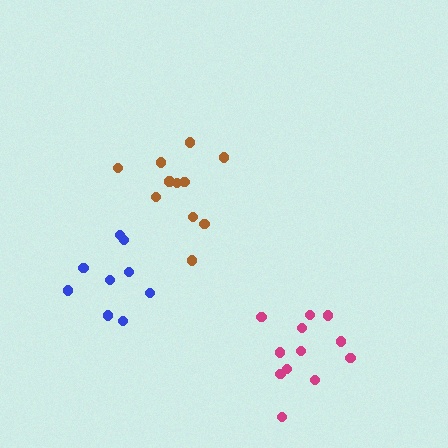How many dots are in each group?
Group 1: 10 dots, Group 2: 11 dots, Group 3: 12 dots (33 total).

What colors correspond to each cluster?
The clusters are colored: blue, brown, magenta.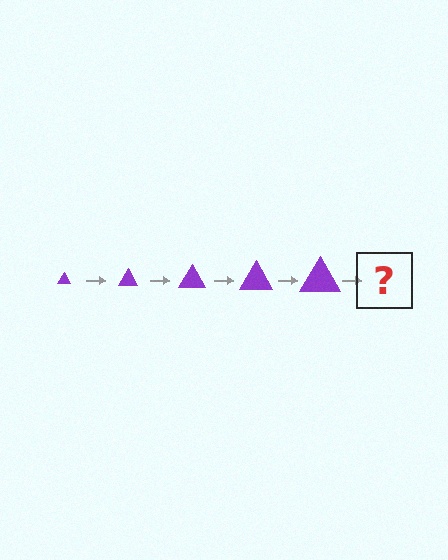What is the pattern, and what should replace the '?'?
The pattern is that the triangle gets progressively larger each step. The '?' should be a purple triangle, larger than the previous one.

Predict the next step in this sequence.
The next step is a purple triangle, larger than the previous one.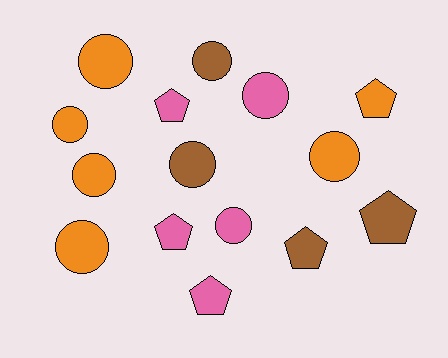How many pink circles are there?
There are 2 pink circles.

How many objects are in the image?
There are 15 objects.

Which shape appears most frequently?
Circle, with 9 objects.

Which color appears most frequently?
Orange, with 6 objects.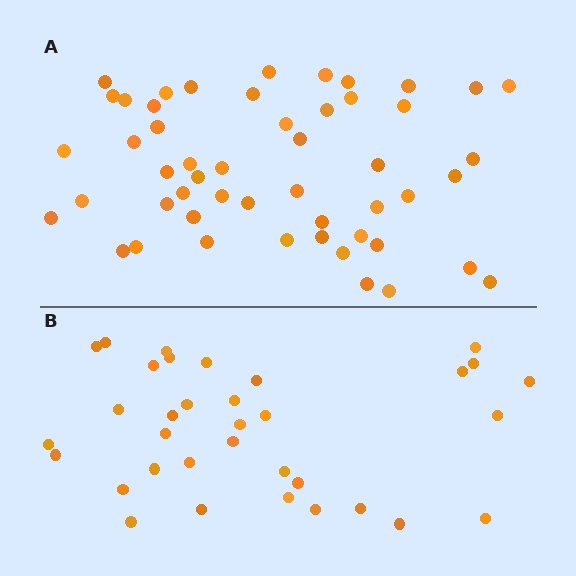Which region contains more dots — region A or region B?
Region A (the top region) has more dots.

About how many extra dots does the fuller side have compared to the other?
Region A has approximately 15 more dots than region B.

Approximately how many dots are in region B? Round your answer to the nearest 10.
About 30 dots. (The exact count is 34, which rounds to 30.)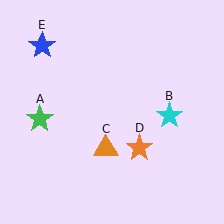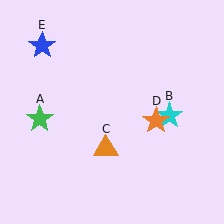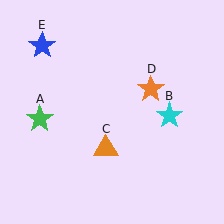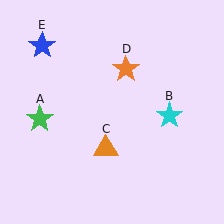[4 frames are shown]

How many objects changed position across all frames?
1 object changed position: orange star (object D).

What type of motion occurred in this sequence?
The orange star (object D) rotated counterclockwise around the center of the scene.